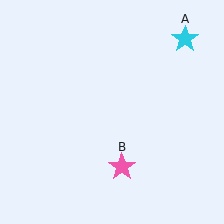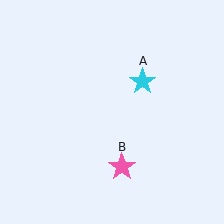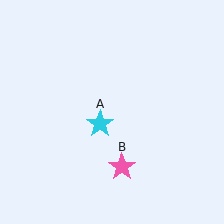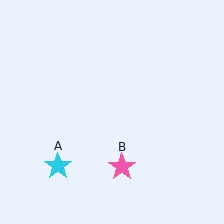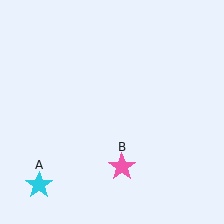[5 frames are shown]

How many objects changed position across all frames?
1 object changed position: cyan star (object A).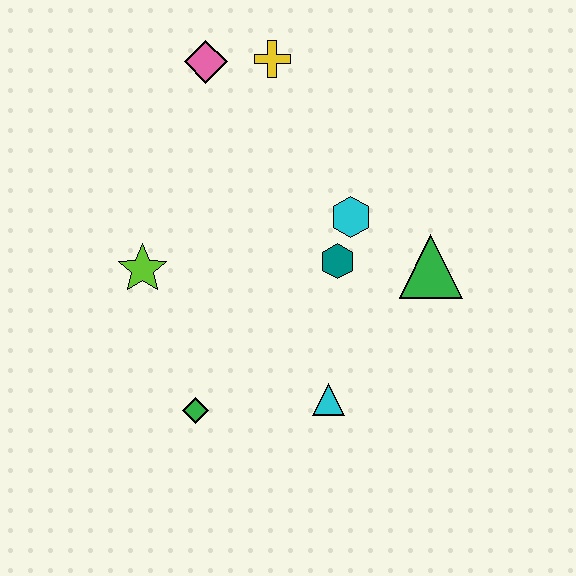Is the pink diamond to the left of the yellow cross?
Yes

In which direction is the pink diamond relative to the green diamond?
The pink diamond is above the green diamond.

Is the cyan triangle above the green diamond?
Yes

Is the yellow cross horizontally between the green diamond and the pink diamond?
No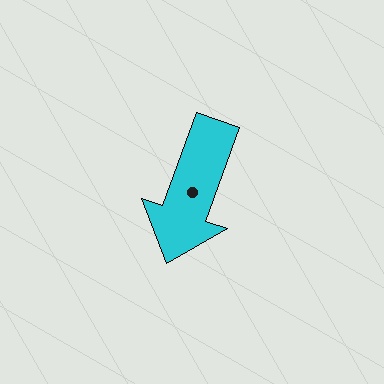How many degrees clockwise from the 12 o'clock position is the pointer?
Approximately 200 degrees.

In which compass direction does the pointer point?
South.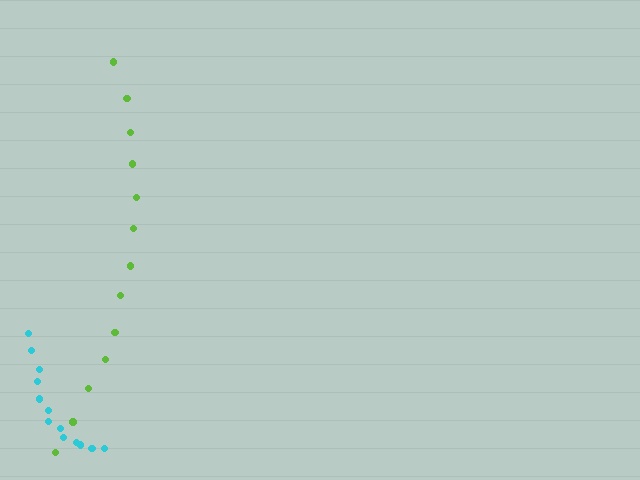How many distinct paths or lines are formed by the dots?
There are 2 distinct paths.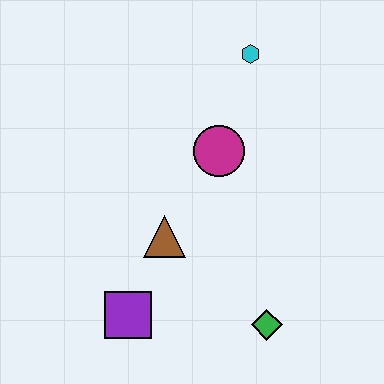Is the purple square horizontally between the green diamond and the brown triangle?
No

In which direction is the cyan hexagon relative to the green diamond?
The cyan hexagon is above the green diamond.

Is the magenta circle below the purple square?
No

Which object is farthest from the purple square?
The cyan hexagon is farthest from the purple square.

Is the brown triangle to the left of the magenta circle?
Yes